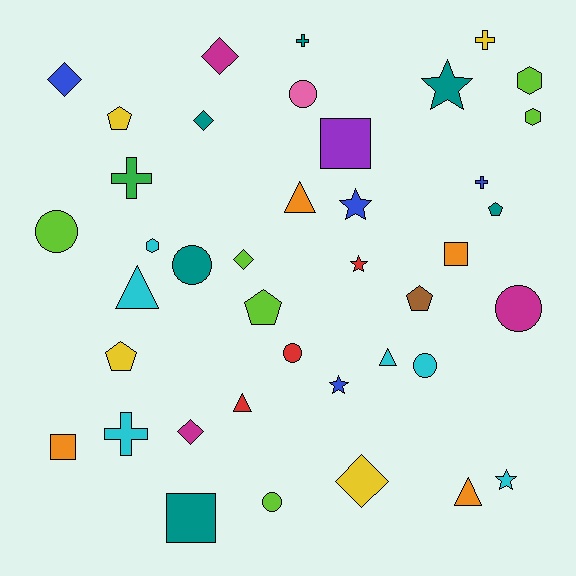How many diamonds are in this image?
There are 6 diamonds.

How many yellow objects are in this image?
There are 4 yellow objects.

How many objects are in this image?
There are 40 objects.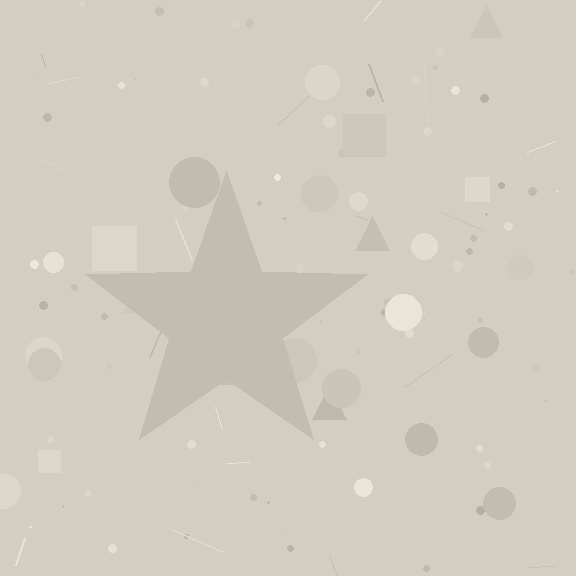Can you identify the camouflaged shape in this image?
The camouflaged shape is a star.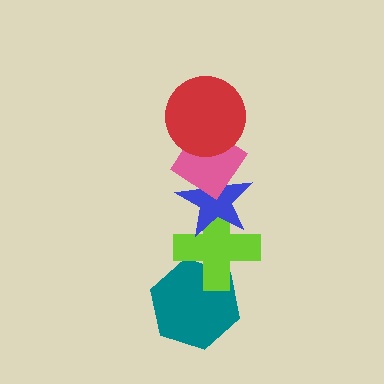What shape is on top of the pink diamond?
The red circle is on top of the pink diamond.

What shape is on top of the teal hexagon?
The lime cross is on top of the teal hexagon.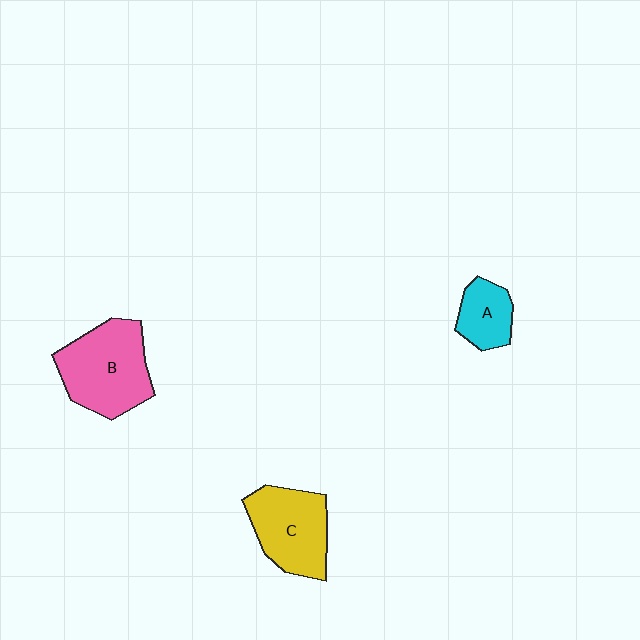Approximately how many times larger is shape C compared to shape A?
Approximately 1.9 times.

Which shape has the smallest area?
Shape A (cyan).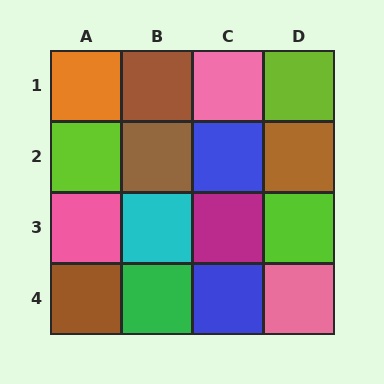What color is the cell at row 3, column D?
Lime.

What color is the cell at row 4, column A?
Brown.